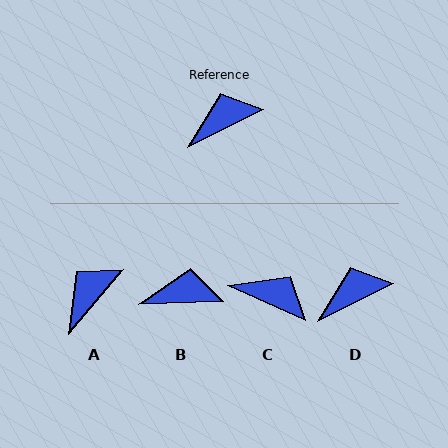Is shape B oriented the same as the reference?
No, it is off by about 25 degrees.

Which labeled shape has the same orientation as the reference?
D.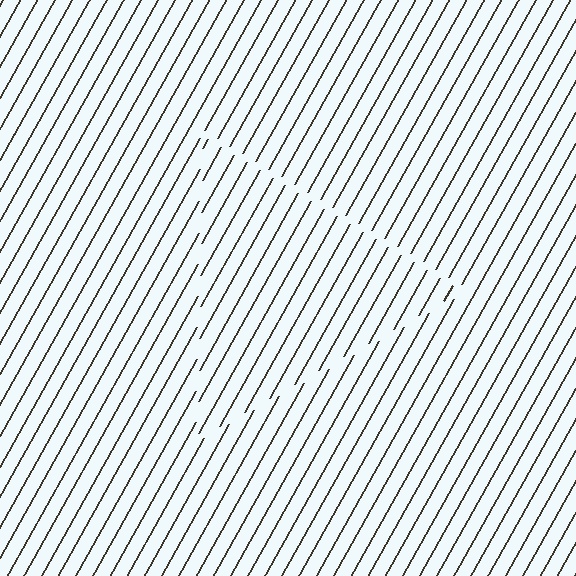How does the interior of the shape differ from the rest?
The interior of the shape contains the same grating, shifted by half a period — the contour is defined by the phase discontinuity where line-ends from the inner and outer gratings abut.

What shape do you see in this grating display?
An illusory triangle. The interior of the shape contains the same grating, shifted by half a period — the contour is defined by the phase discontinuity where line-ends from the inner and outer gratings abut.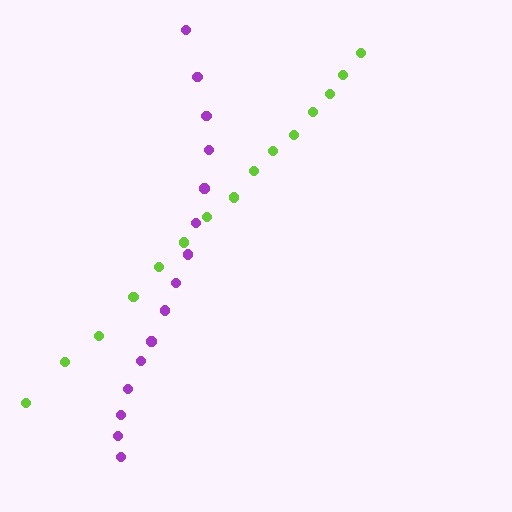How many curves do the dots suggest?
There are 2 distinct paths.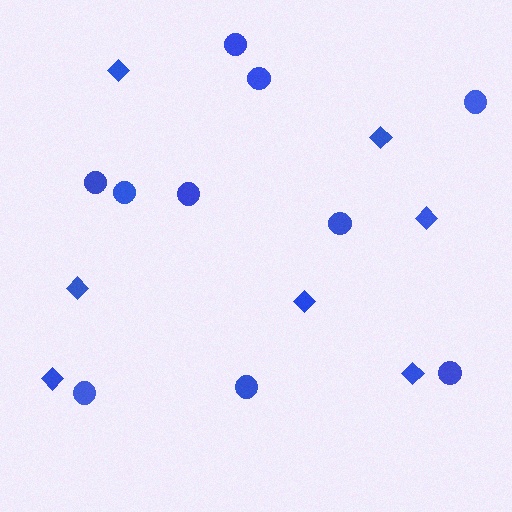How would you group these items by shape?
There are 2 groups: one group of circles (10) and one group of diamonds (7).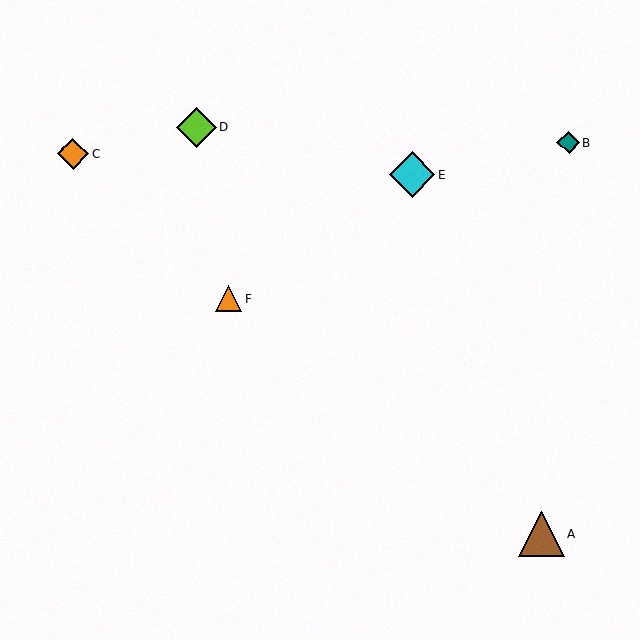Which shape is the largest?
The brown triangle (labeled A) is the largest.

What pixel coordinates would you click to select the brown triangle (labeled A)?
Click at (541, 534) to select the brown triangle A.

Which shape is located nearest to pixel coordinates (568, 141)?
The teal diamond (labeled B) at (569, 143) is nearest to that location.